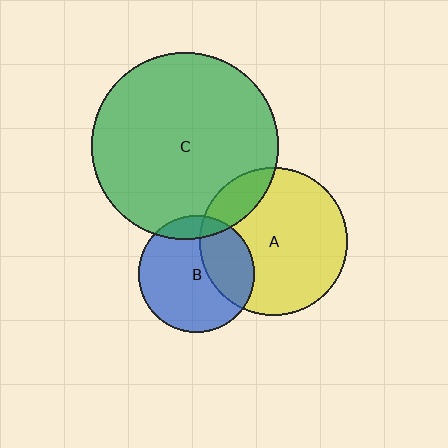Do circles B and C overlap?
Yes.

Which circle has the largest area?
Circle C (green).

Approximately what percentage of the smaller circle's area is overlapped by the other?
Approximately 10%.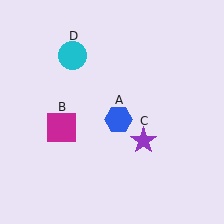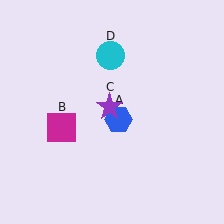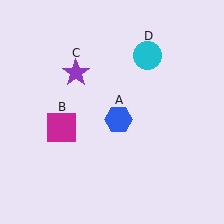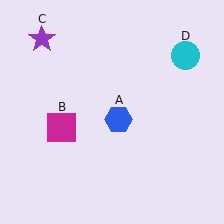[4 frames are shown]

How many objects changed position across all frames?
2 objects changed position: purple star (object C), cyan circle (object D).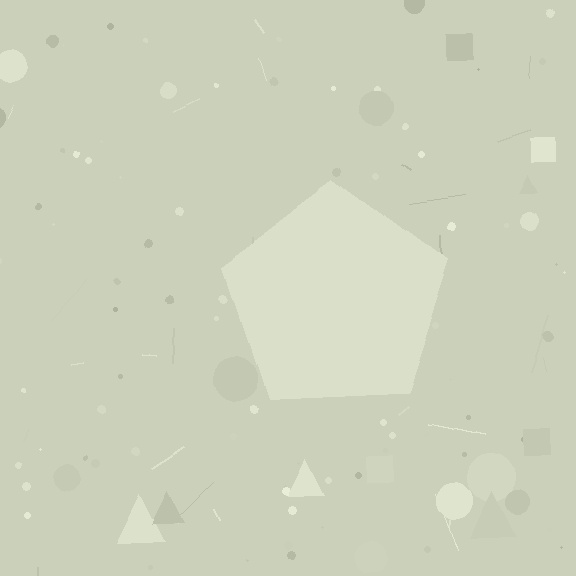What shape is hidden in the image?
A pentagon is hidden in the image.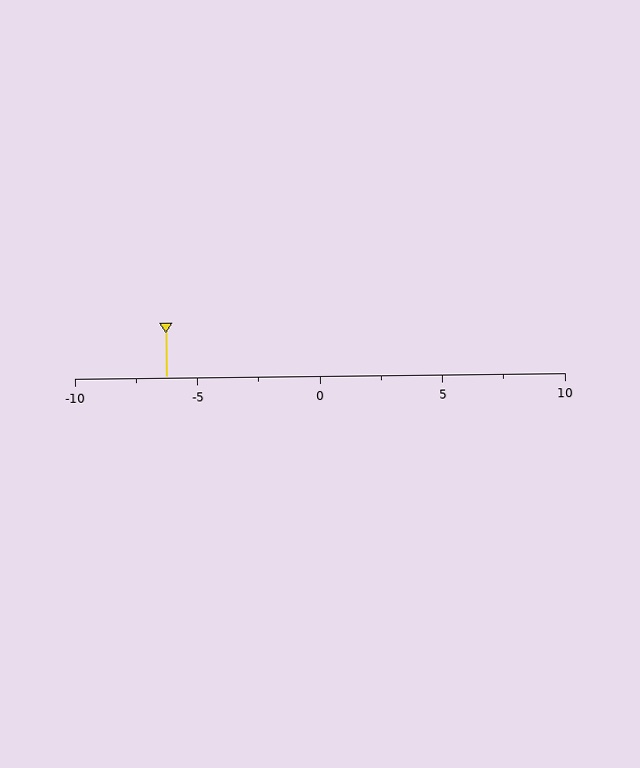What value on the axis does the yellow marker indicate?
The marker indicates approximately -6.2.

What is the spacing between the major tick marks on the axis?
The major ticks are spaced 5 apart.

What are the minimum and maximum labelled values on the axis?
The axis runs from -10 to 10.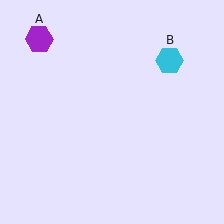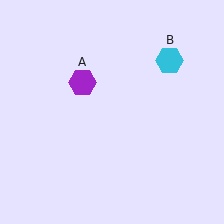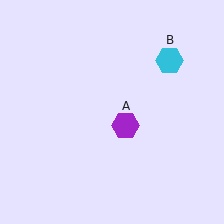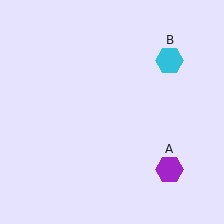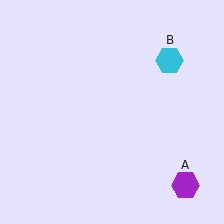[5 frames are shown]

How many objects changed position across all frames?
1 object changed position: purple hexagon (object A).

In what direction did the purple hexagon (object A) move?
The purple hexagon (object A) moved down and to the right.